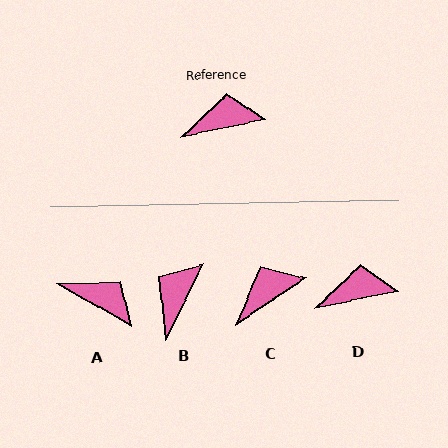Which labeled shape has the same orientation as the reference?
D.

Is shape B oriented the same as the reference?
No, it is off by about 52 degrees.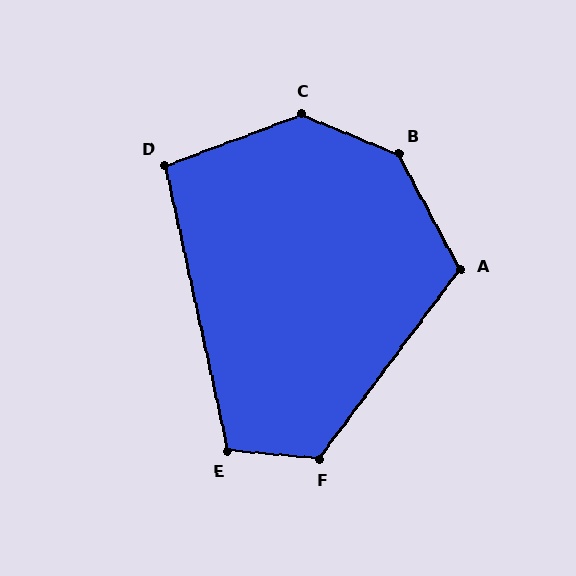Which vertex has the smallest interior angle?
D, at approximately 98 degrees.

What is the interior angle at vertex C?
Approximately 138 degrees (obtuse).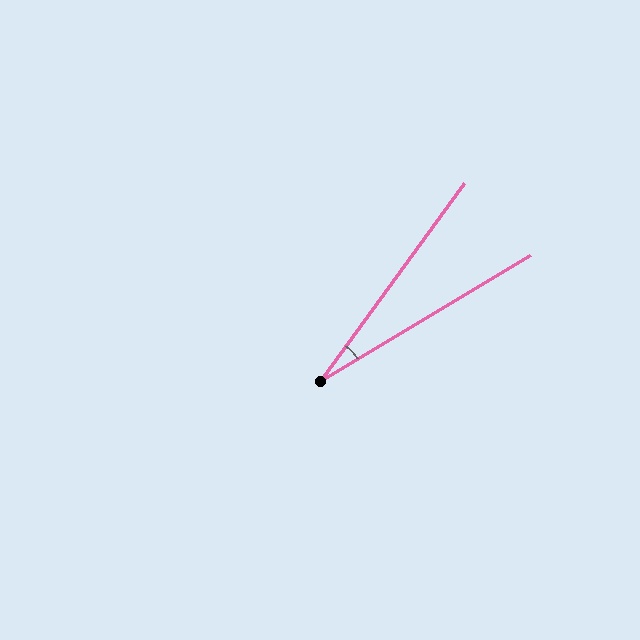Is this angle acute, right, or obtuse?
It is acute.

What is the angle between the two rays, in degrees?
Approximately 23 degrees.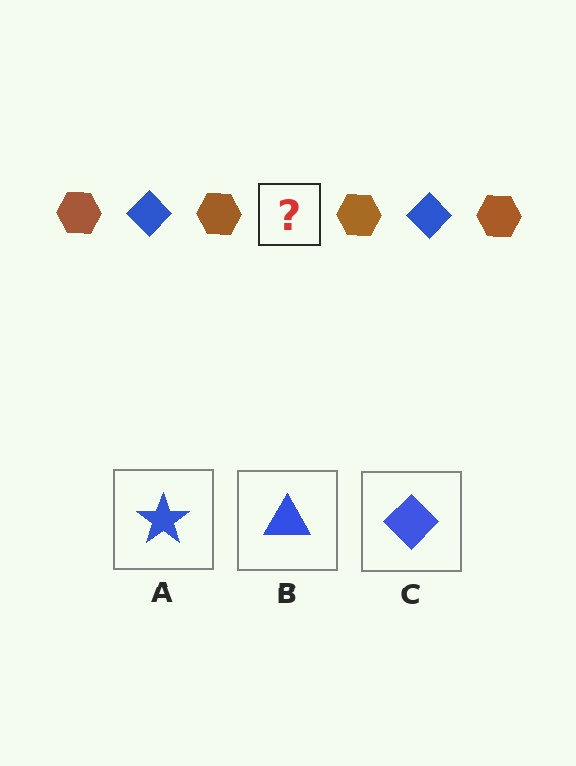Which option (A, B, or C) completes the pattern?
C.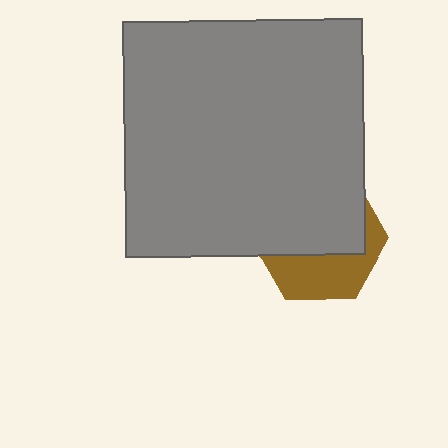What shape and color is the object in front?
The object in front is a gray rectangle.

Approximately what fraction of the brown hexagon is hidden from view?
Roughly 61% of the brown hexagon is hidden behind the gray rectangle.